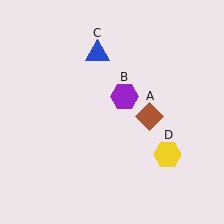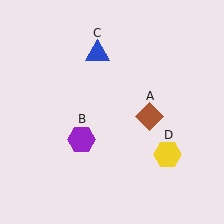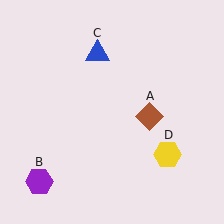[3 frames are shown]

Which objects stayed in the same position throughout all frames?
Brown diamond (object A) and blue triangle (object C) and yellow hexagon (object D) remained stationary.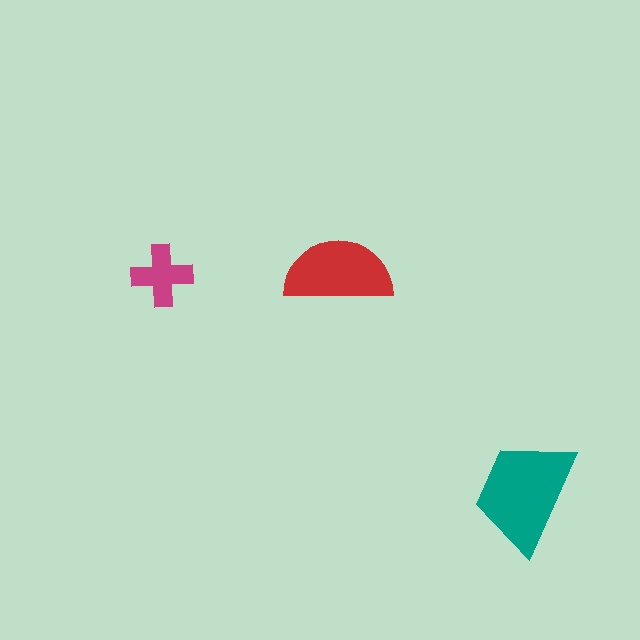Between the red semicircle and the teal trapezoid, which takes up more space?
The teal trapezoid.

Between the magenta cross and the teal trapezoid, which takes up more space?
The teal trapezoid.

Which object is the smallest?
The magenta cross.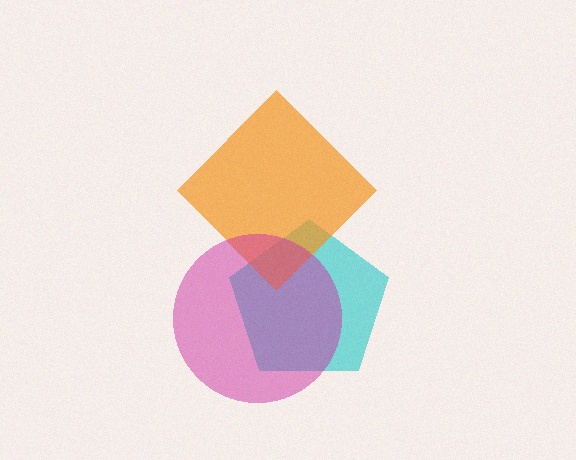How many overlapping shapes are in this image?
There are 3 overlapping shapes in the image.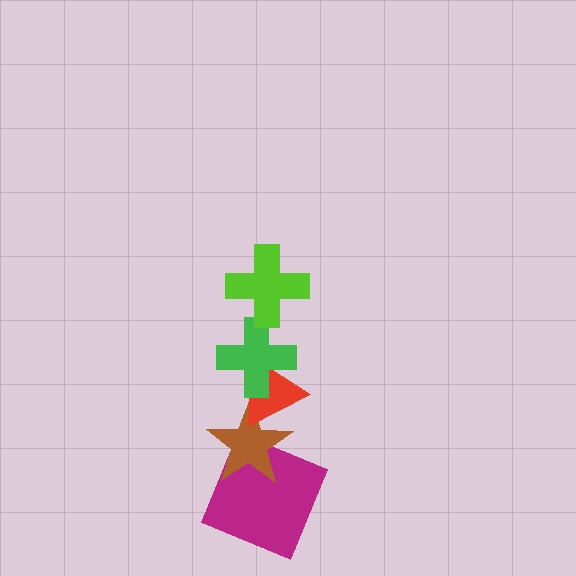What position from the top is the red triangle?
The red triangle is 3rd from the top.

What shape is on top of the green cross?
The lime cross is on top of the green cross.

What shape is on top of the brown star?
The red triangle is on top of the brown star.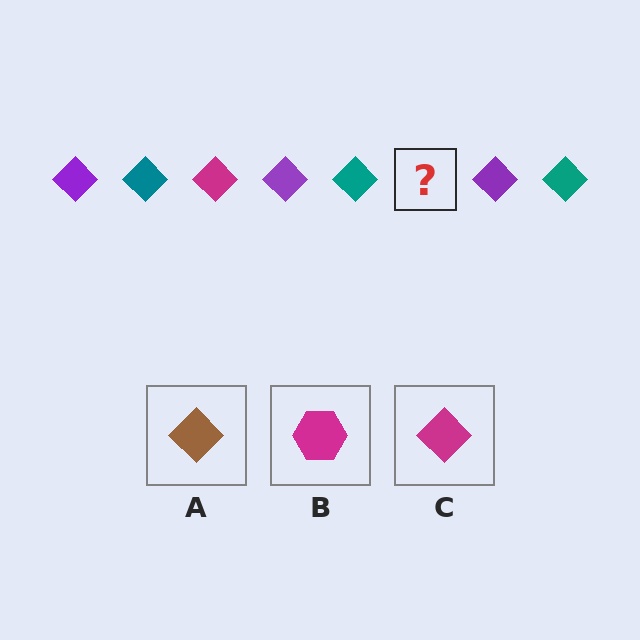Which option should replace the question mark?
Option C.